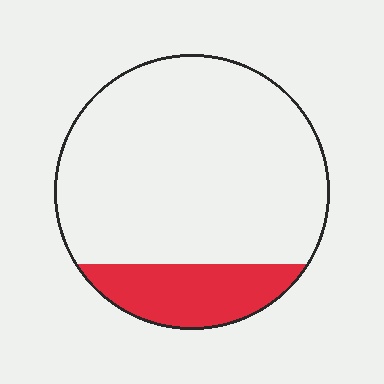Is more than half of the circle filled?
No.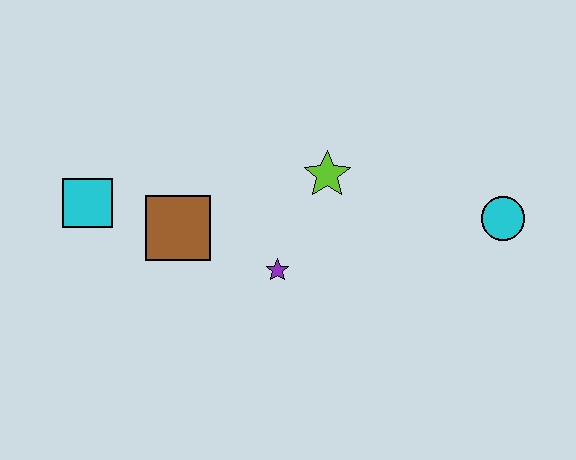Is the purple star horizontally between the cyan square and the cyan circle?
Yes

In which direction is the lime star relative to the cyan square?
The lime star is to the right of the cyan square.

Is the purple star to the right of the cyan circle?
No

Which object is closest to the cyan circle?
The lime star is closest to the cyan circle.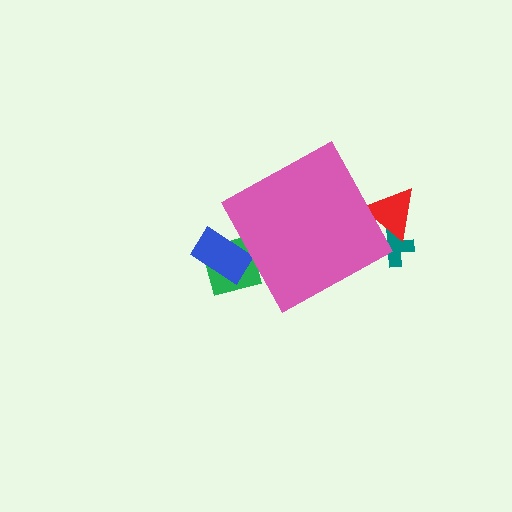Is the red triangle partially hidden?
Yes, the red triangle is partially hidden behind the pink diamond.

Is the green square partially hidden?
Yes, the green square is partially hidden behind the pink diamond.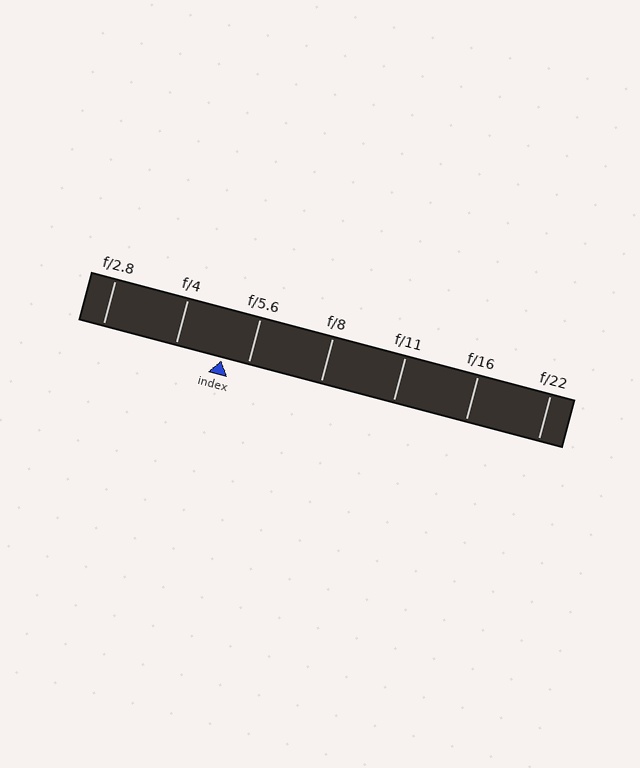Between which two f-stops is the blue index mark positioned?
The index mark is between f/4 and f/5.6.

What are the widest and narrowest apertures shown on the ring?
The widest aperture shown is f/2.8 and the narrowest is f/22.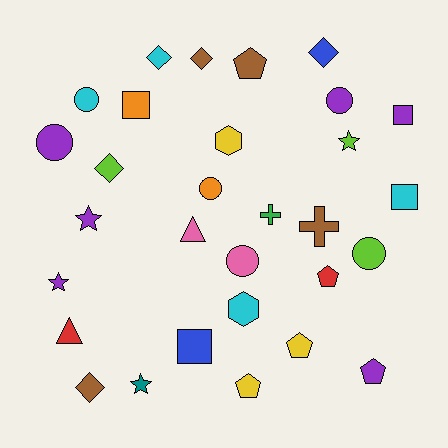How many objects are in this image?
There are 30 objects.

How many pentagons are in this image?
There are 5 pentagons.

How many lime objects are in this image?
There are 3 lime objects.